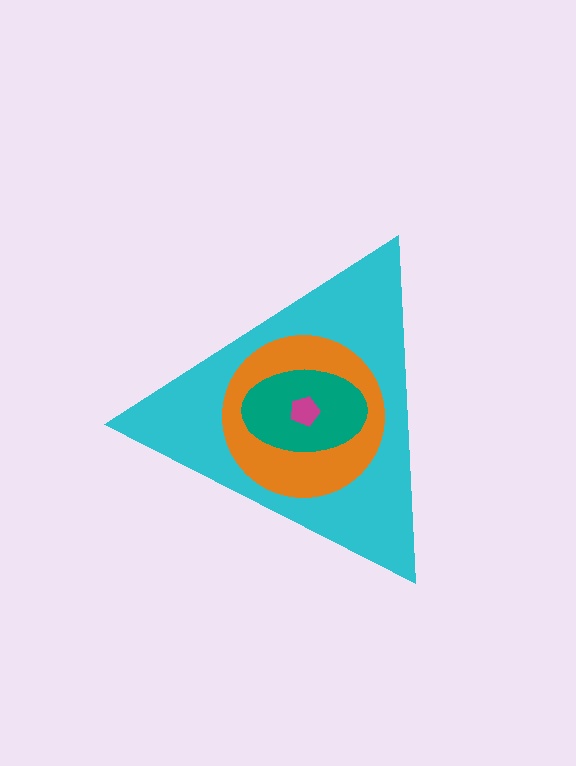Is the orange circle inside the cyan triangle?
Yes.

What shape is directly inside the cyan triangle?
The orange circle.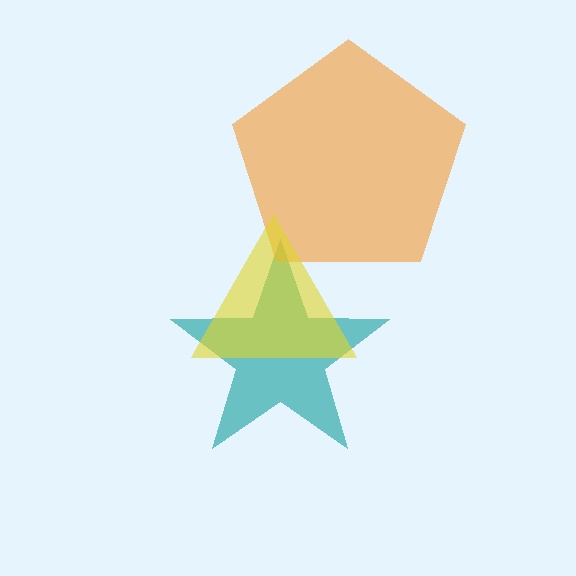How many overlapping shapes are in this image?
There are 3 overlapping shapes in the image.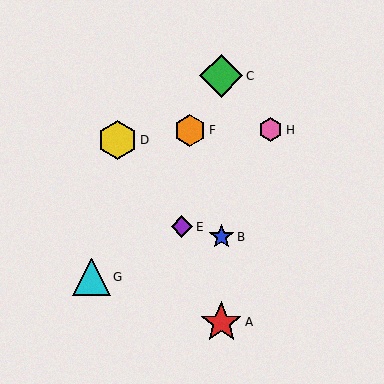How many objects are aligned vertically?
3 objects (A, B, C) are aligned vertically.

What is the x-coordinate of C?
Object C is at x≈221.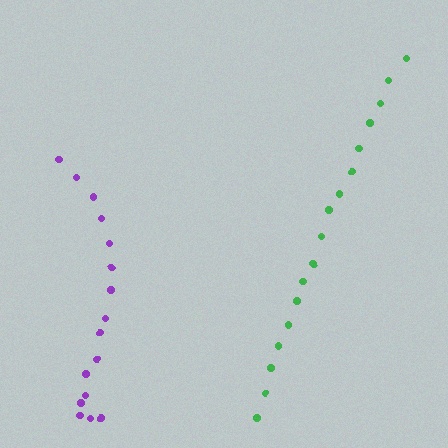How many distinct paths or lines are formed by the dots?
There are 2 distinct paths.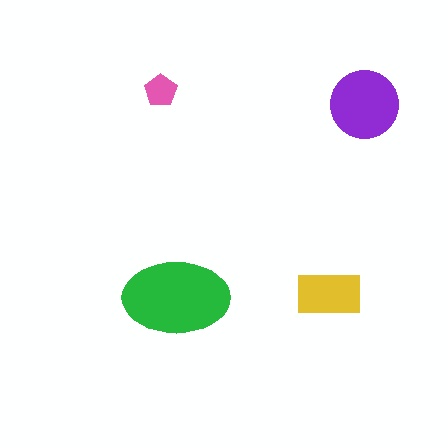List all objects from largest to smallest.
The green ellipse, the purple circle, the yellow rectangle, the pink pentagon.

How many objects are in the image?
There are 4 objects in the image.